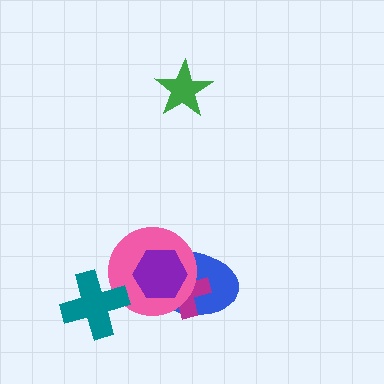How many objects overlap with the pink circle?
4 objects overlap with the pink circle.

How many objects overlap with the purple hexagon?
3 objects overlap with the purple hexagon.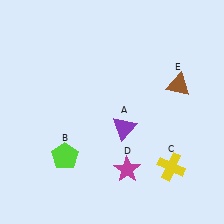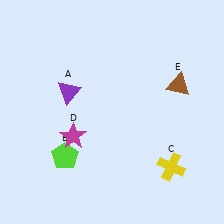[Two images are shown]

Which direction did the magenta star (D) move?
The magenta star (D) moved left.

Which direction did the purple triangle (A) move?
The purple triangle (A) moved left.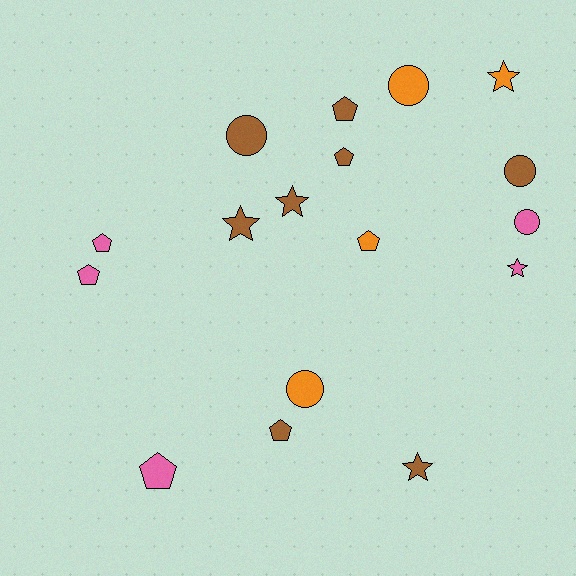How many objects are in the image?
There are 17 objects.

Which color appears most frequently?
Brown, with 8 objects.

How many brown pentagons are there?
There are 3 brown pentagons.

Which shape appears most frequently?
Pentagon, with 7 objects.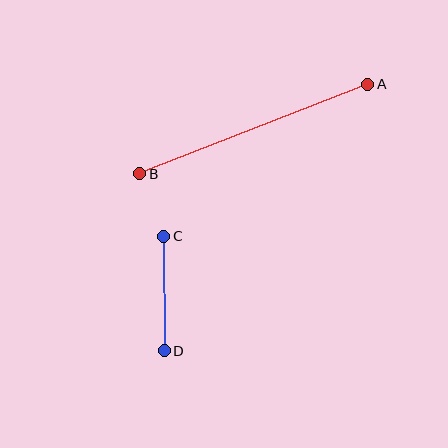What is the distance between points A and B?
The distance is approximately 245 pixels.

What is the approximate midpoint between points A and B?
The midpoint is at approximately (254, 129) pixels.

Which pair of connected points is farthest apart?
Points A and B are farthest apart.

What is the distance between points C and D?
The distance is approximately 114 pixels.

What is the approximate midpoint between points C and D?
The midpoint is at approximately (164, 294) pixels.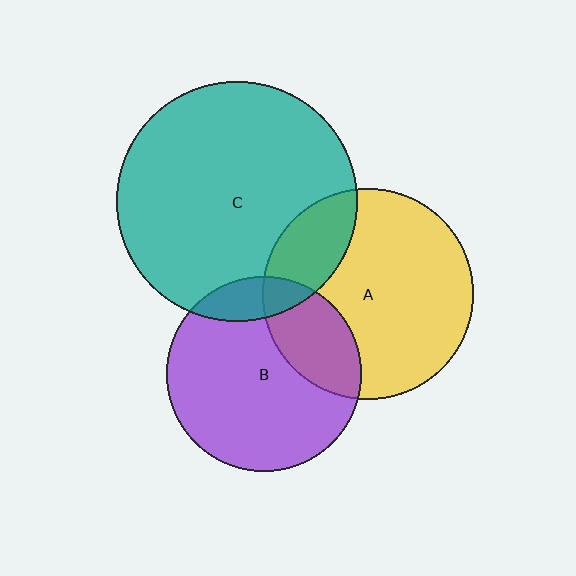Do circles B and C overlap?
Yes.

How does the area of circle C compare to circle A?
Approximately 1.3 times.